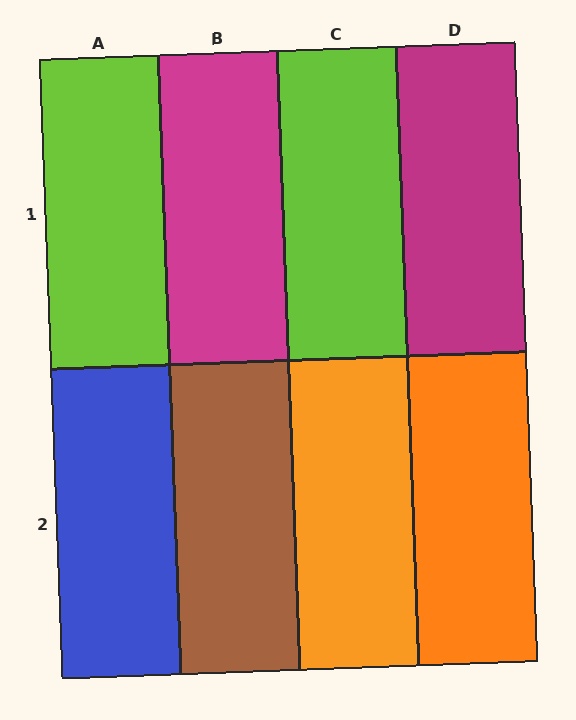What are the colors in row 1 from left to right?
Lime, magenta, lime, magenta.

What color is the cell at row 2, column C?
Orange.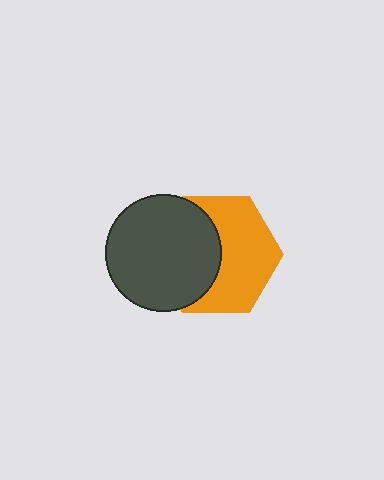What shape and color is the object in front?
The object in front is a dark gray circle.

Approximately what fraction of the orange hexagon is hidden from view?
Roughly 44% of the orange hexagon is hidden behind the dark gray circle.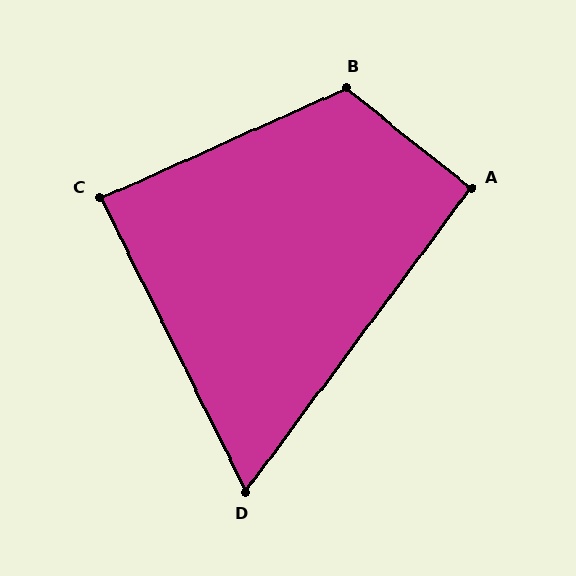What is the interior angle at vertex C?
Approximately 88 degrees (approximately right).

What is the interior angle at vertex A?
Approximately 92 degrees (approximately right).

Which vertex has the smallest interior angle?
D, at approximately 63 degrees.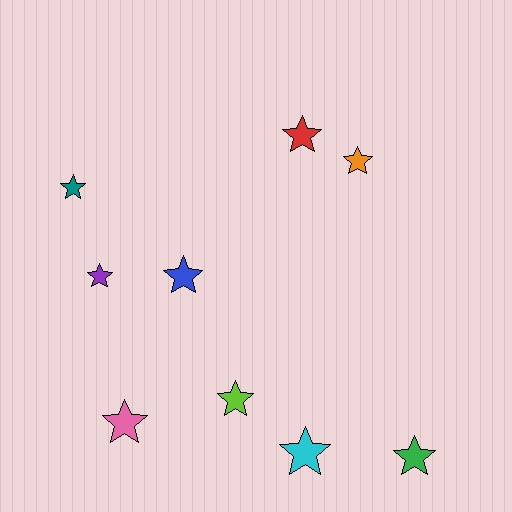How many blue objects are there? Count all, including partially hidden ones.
There is 1 blue object.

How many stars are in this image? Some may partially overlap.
There are 9 stars.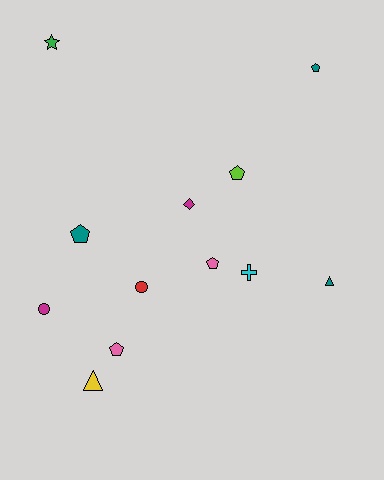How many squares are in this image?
There are no squares.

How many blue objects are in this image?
There are no blue objects.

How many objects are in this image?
There are 12 objects.